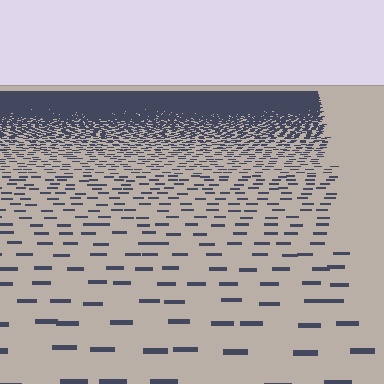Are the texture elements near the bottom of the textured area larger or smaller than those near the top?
Larger. Near the bottom, elements are closer to the viewer and appear at a bigger on-screen size.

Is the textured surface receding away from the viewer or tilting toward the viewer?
The surface is receding away from the viewer. Texture elements get smaller and denser toward the top.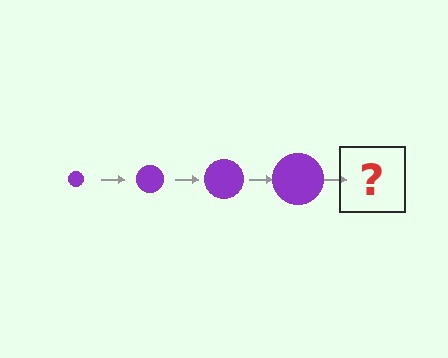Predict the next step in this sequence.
The next step is a purple circle, larger than the previous one.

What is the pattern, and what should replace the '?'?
The pattern is that the circle gets progressively larger each step. The '?' should be a purple circle, larger than the previous one.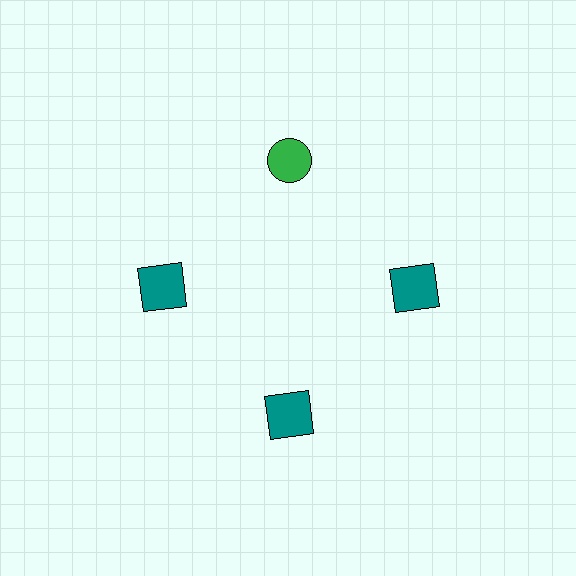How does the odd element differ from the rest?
It differs in both color (green instead of teal) and shape (circle instead of square).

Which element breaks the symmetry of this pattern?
The green circle at roughly the 12 o'clock position breaks the symmetry. All other shapes are teal squares.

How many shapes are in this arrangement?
There are 4 shapes arranged in a ring pattern.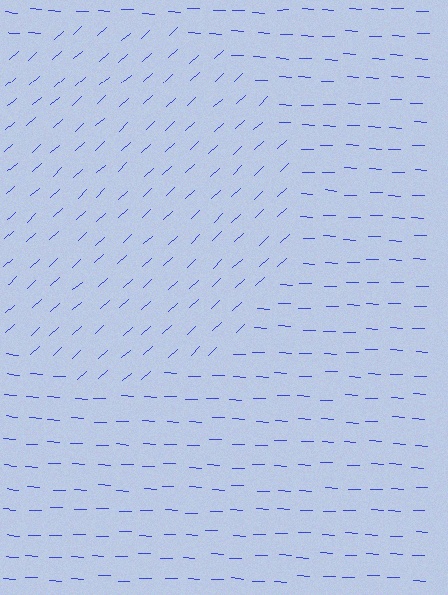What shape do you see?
I see a circle.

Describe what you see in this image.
The image is filled with small blue line segments. A circle region in the image has lines oriented differently from the surrounding lines, creating a visible texture boundary.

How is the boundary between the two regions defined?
The boundary is defined purely by a change in line orientation (approximately 45 degrees difference). All lines are the same color and thickness.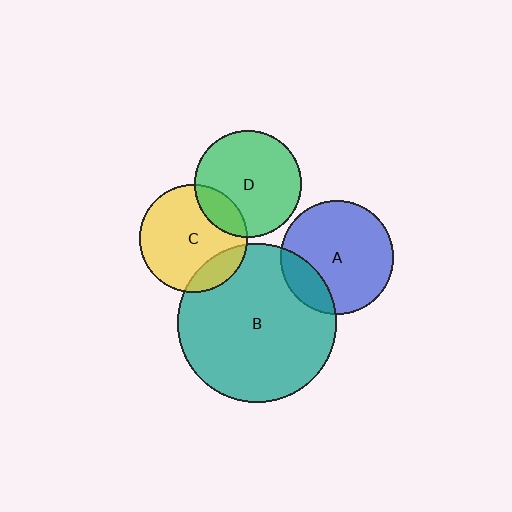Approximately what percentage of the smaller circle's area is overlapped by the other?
Approximately 15%.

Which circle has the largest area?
Circle B (teal).